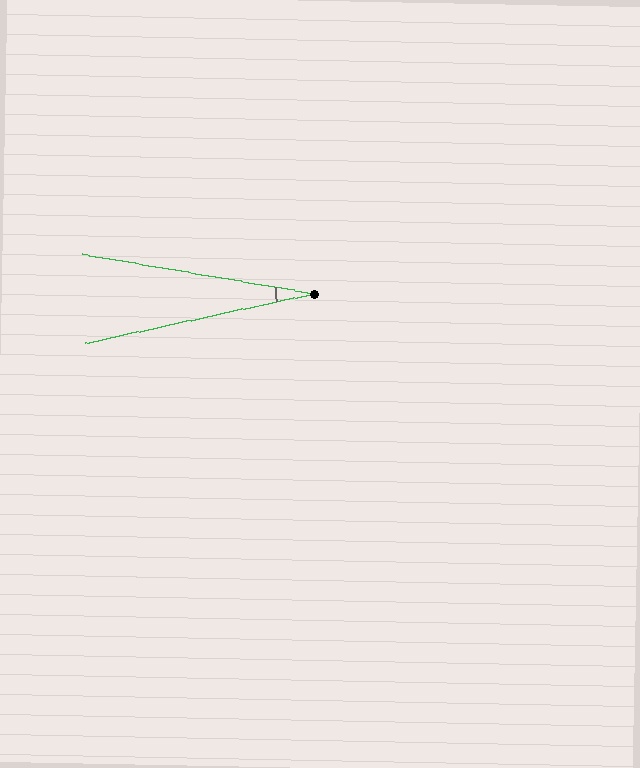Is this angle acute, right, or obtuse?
It is acute.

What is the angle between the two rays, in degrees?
Approximately 22 degrees.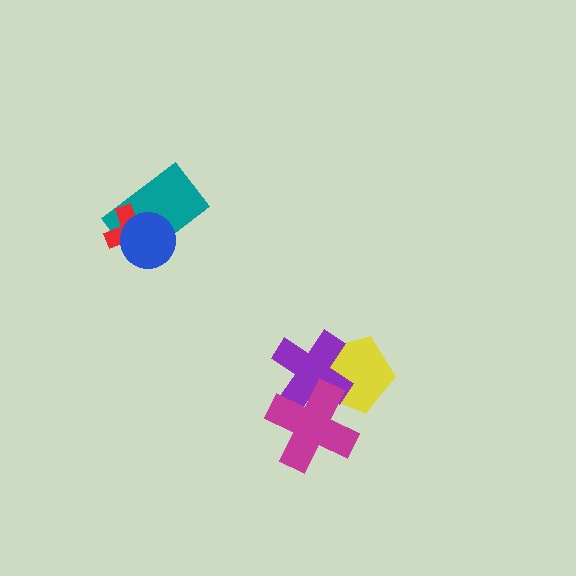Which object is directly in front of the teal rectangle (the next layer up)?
The red cross is directly in front of the teal rectangle.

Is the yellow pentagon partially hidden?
Yes, it is partially covered by another shape.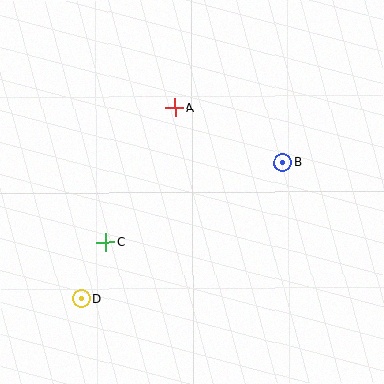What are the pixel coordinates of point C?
Point C is at (106, 242).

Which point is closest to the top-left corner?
Point A is closest to the top-left corner.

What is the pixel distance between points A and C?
The distance between A and C is 151 pixels.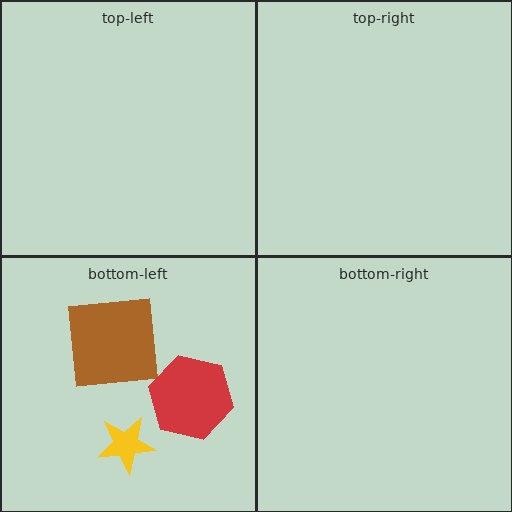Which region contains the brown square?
The bottom-left region.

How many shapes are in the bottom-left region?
3.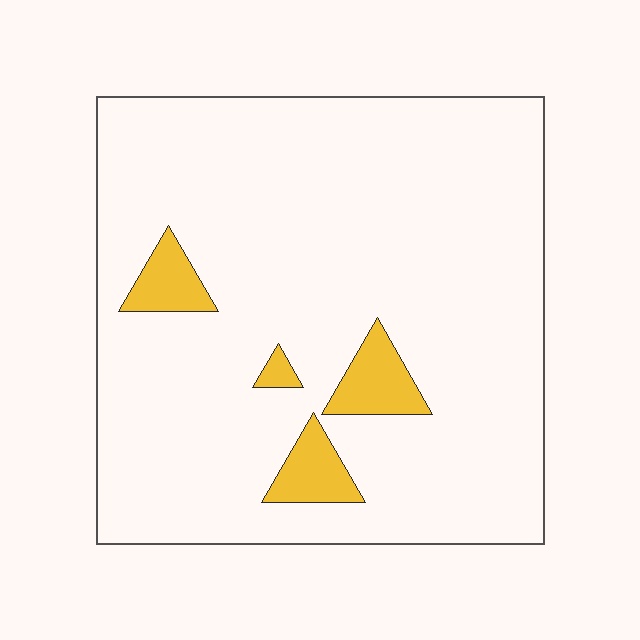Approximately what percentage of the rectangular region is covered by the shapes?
Approximately 10%.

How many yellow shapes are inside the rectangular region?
4.